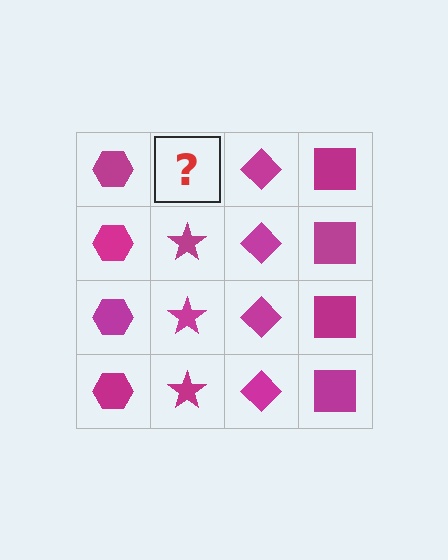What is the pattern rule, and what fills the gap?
The rule is that each column has a consistent shape. The gap should be filled with a magenta star.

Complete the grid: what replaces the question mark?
The question mark should be replaced with a magenta star.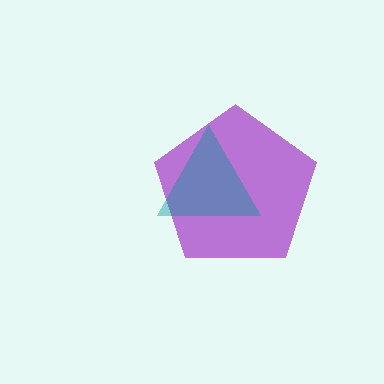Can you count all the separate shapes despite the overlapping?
Yes, there are 2 separate shapes.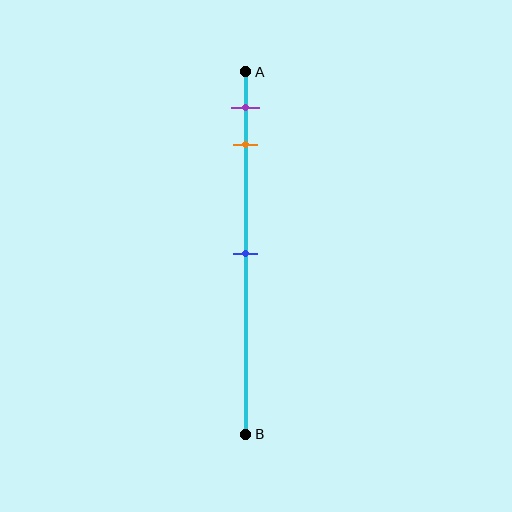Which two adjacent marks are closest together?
The purple and orange marks are the closest adjacent pair.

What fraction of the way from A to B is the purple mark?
The purple mark is approximately 10% (0.1) of the way from A to B.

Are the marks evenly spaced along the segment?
No, the marks are not evenly spaced.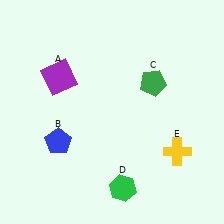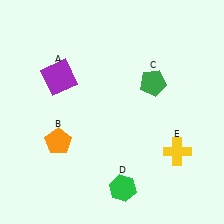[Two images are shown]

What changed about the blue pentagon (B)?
In Image 1, B is blue. In Image 2, it changed to orange.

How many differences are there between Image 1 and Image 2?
There is 1 difference between the two images.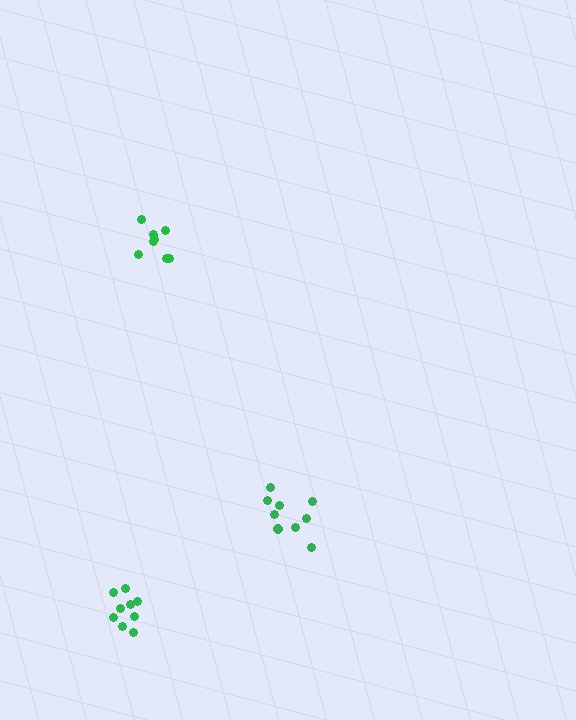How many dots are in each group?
Group 1: 8 dots, Group 2: 9 dots, Group 3: 9 dots (26 total).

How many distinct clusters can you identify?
There are 3 distinct clusters.